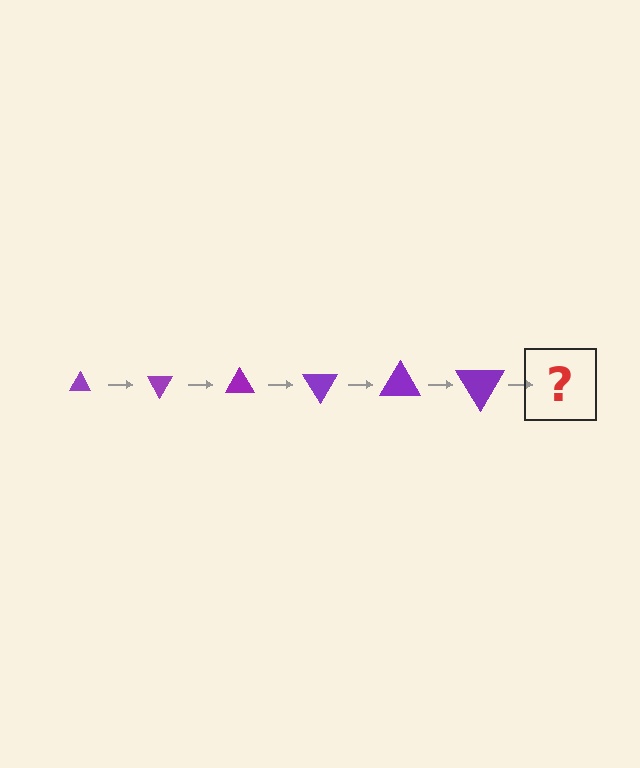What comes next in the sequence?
The next element should be a triangle, larger than the previous one and rotated 360 degrees from the start.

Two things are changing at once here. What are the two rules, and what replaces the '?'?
The two rules are that the triangle grows larger each step and it rotates 60 degrees each step. The '?' should be a triangle, larger than the previous one and rotated 360 degrees from the start.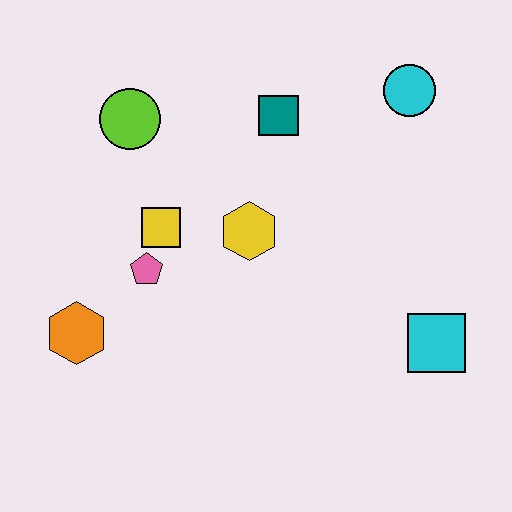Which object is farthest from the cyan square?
The lime circle is farthest from the cyan square.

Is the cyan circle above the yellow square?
Yes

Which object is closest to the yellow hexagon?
The yellow square is closest to the yellow hexagon.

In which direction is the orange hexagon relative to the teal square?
The orange hexagon is below the teal square.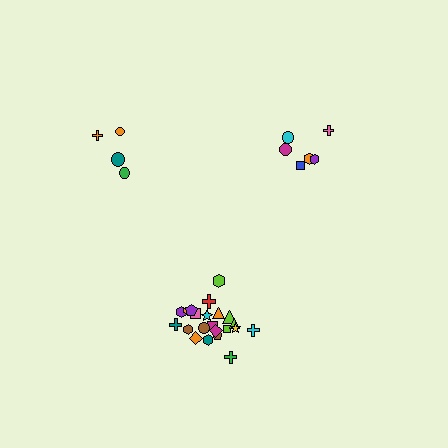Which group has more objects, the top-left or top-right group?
The top-right group.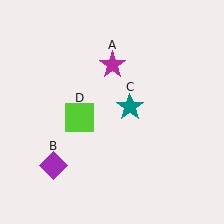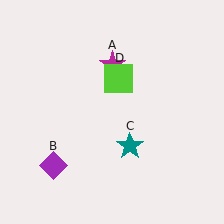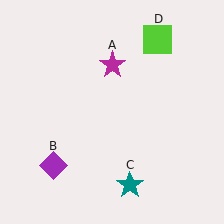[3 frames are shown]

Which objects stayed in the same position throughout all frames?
Magenta star (object A) and purple diamond (object B) remained stationary.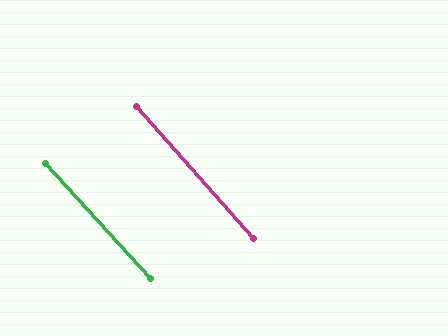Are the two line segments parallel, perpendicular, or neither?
Parallel — their directions differ by only 0.9°.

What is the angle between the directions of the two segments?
Approximately 1 degree.